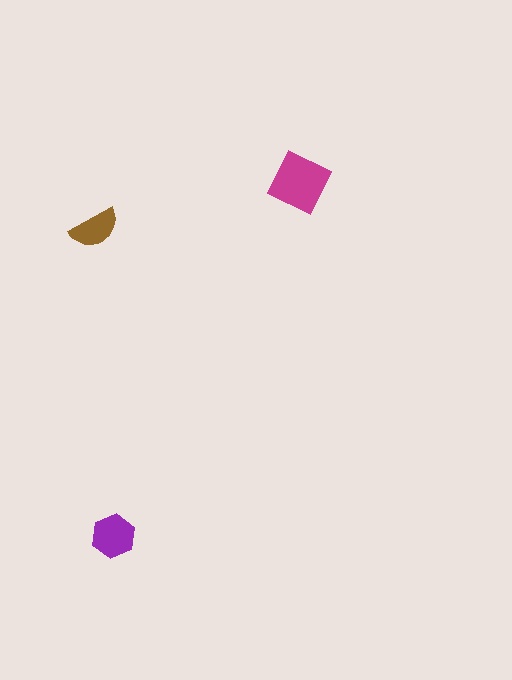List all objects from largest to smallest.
The magenta diamond, the purple hexagon, the brown semicircle.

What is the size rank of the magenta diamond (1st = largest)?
1st.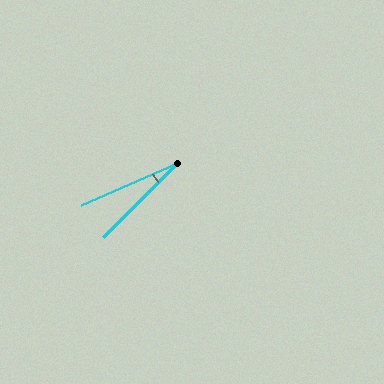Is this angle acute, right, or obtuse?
It is acute.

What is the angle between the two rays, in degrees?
Approximately 22 degrees.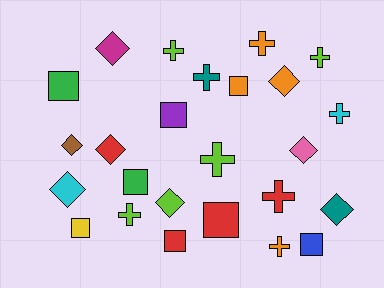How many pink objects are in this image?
There is 1 pink object.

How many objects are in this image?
There are 25 objects.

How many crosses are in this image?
There are 9 crosses.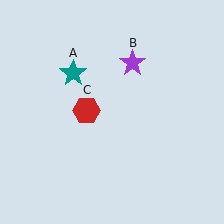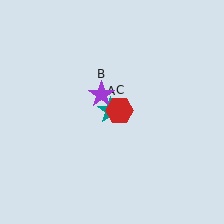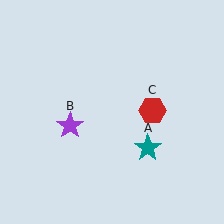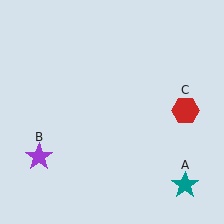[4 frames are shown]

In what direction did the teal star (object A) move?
The teal star (object A) moved down and to the right.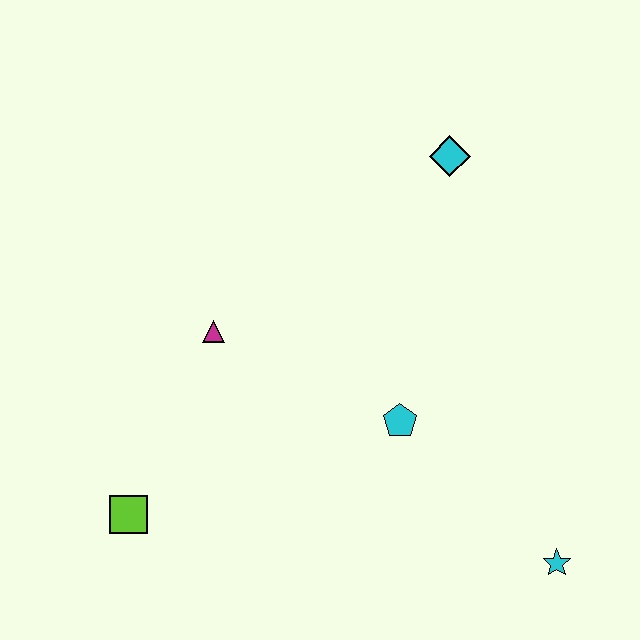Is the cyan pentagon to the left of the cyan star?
Yes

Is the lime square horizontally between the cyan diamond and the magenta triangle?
No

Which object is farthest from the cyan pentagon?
The lime square is farthest from the cyan pentagon.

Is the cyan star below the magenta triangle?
Yes